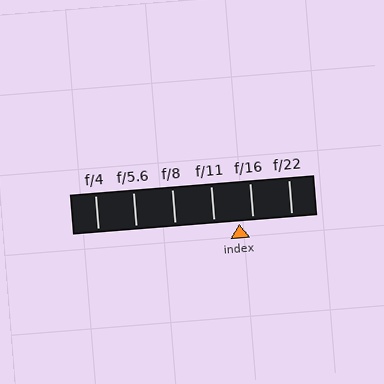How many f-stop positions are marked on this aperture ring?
There are 6 f-stop positions marked.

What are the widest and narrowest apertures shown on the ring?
The widest aperture shown is f/4 and the narrowest is f/22.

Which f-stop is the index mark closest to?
The index mark is closest to f/16.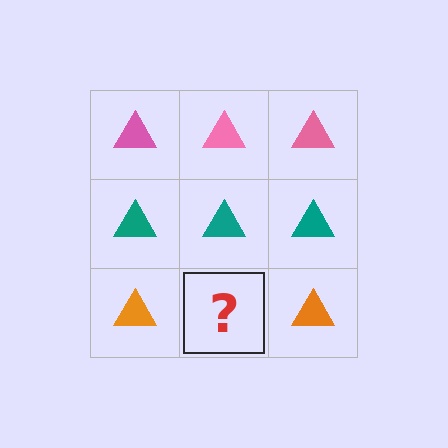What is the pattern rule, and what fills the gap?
The rule is that each row has a consistent color. The gap should be filled with an orange triangle.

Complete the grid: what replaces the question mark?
The question mark should be replaced with an orange triangle.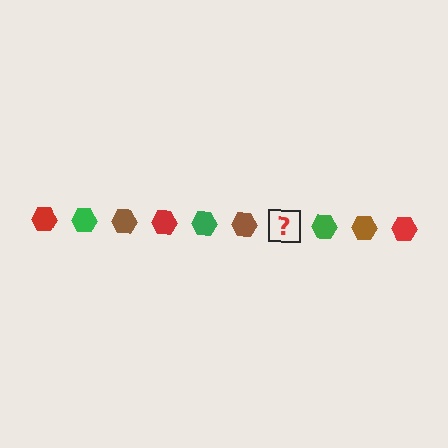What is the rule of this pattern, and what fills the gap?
The rule is that the pattern cycles through red, green, brown hexagons. The gap should be filled with a red hexagon.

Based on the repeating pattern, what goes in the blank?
The blank should be a red hexagon.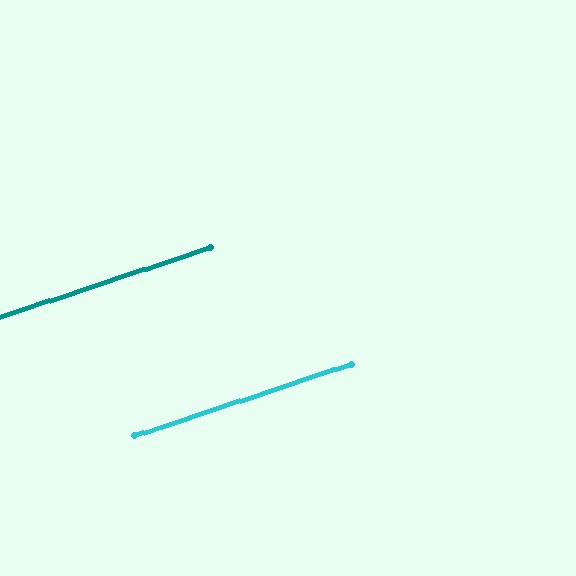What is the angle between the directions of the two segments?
Approximately 0 degrees.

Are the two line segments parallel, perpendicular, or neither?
Parallel — their directions differ by only 0.0°.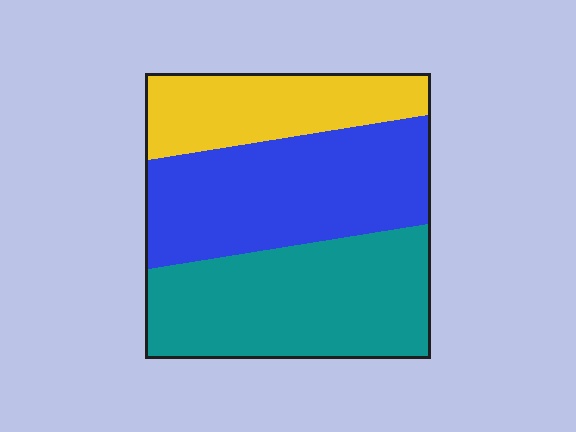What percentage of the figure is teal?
Teal covers about 40% of the figure.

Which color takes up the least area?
Yellow, at roughly 25%.